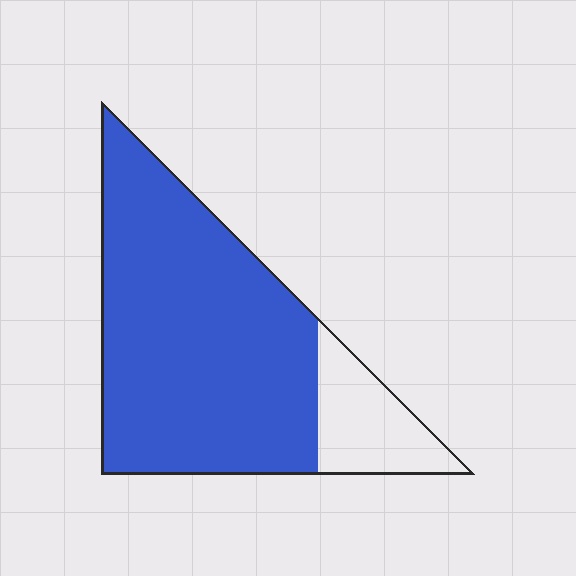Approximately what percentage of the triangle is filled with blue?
Approximately 80%.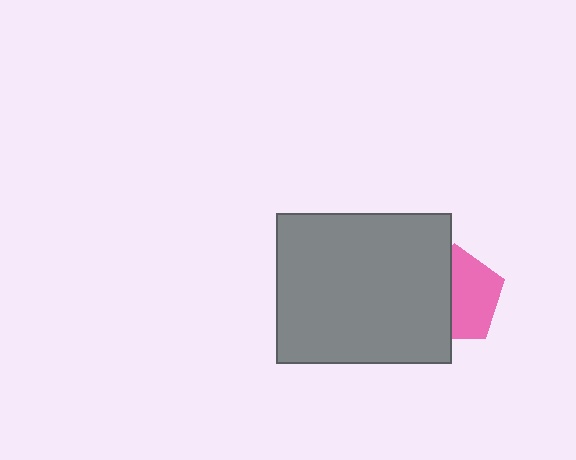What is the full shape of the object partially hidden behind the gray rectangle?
The partially hidden object is a pink pentagon.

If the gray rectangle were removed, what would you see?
You would see the complete pink pentagon.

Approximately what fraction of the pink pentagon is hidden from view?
Roughly 45% of the pink pentagon is hidden behind the gray rectangle.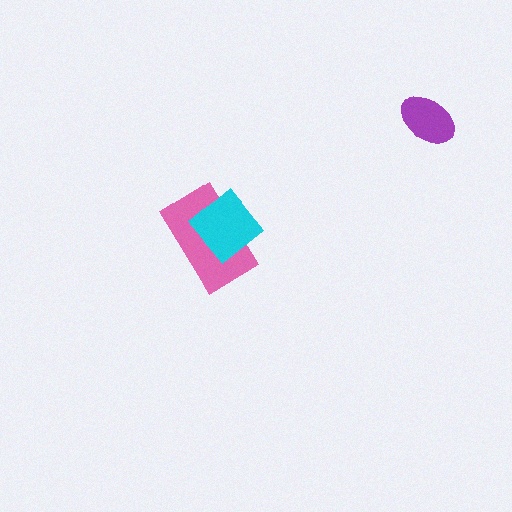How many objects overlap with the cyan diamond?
1 object overlaps with the cyan diamond.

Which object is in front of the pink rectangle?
The cyan diamond is in front of the pink rectangle.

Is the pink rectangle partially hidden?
Yes, it is partially covered by another shape.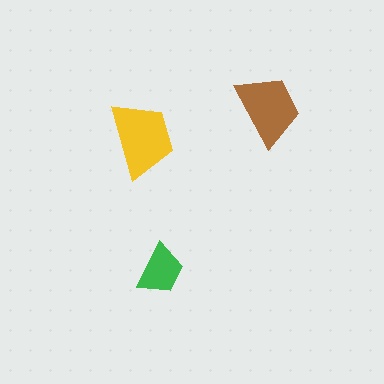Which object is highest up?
The brown trapezoid is topmost.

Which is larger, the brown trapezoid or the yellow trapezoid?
The yellow one.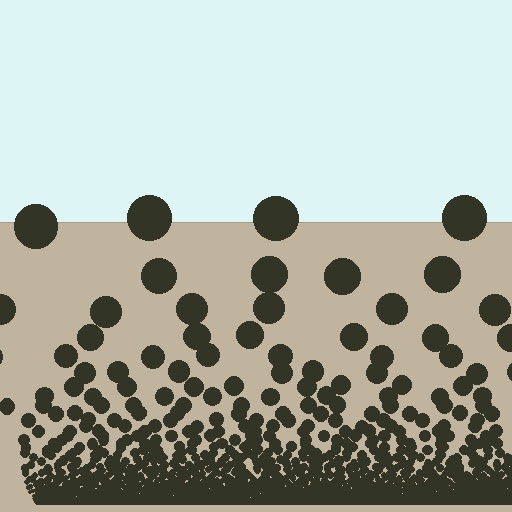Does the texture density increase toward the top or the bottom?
Density increases toward the bottom.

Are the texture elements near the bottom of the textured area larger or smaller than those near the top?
Smaller. The gradient is inverted — elements near the bottom are smaller and denser.